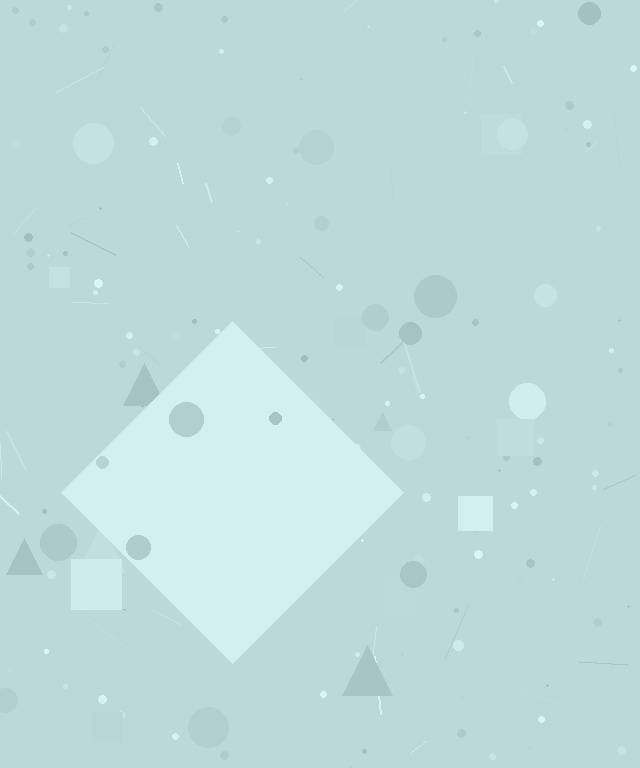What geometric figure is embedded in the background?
A diamond is embedded in the background.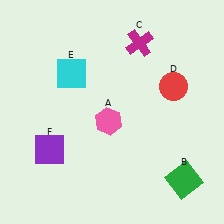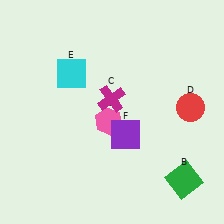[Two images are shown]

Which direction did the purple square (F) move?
The purple square (F) moved right.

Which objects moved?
The objects that moved are: the magenta cross (C), the red circle (D), the purple square (F).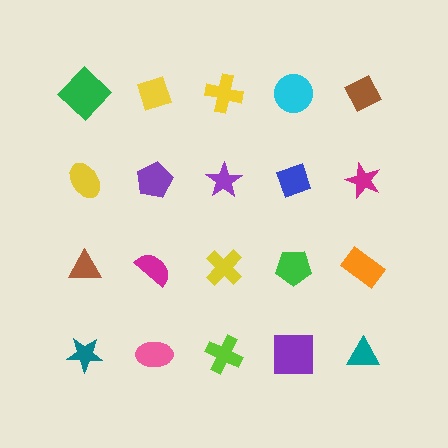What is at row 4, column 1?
A teal star.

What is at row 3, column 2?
A magenta semicircle.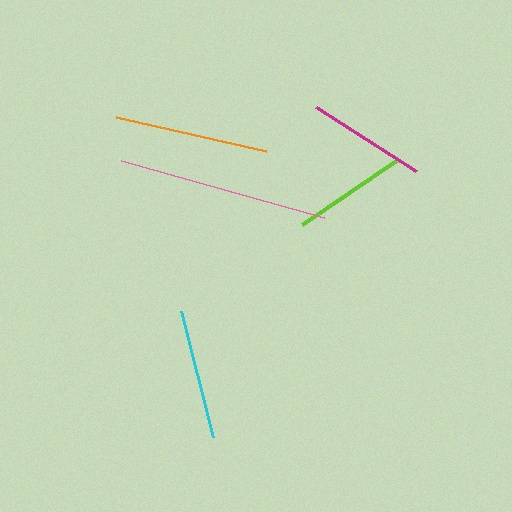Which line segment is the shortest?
The lime line is the shortest at approximately 113 pixels.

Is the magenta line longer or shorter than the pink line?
The pink line is longer than the magenta line.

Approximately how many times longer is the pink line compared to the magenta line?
The pink line is approximately 1.8 times the length of the magenta line.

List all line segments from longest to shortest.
From longest to shortest: pink, orange, cyan, magenta, lime.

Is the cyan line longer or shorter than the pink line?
The pink line is longer than the cyan line.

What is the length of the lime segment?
The lime segment is approximately 113 pixels long.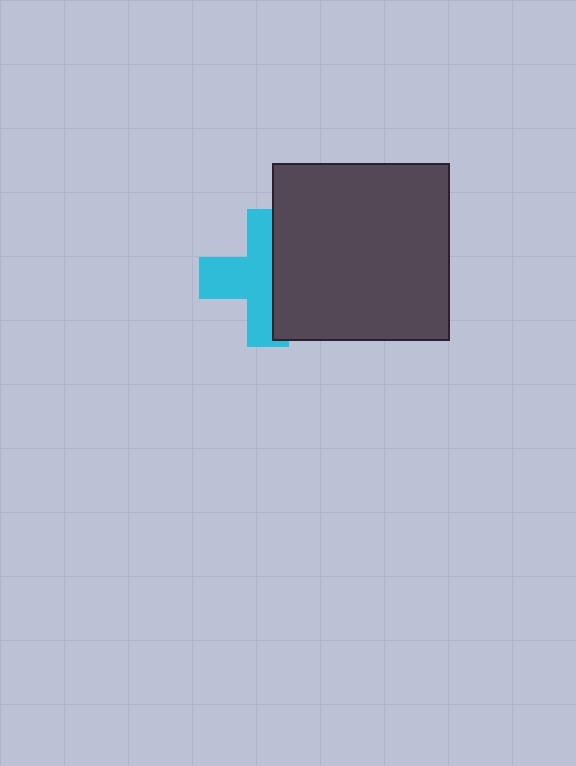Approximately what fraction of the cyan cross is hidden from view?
Roughly 45% of the cyan cross is hidden behind the dark gray square.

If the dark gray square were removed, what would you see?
You would see the complete cyan cross.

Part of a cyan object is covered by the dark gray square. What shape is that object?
It is a cross.